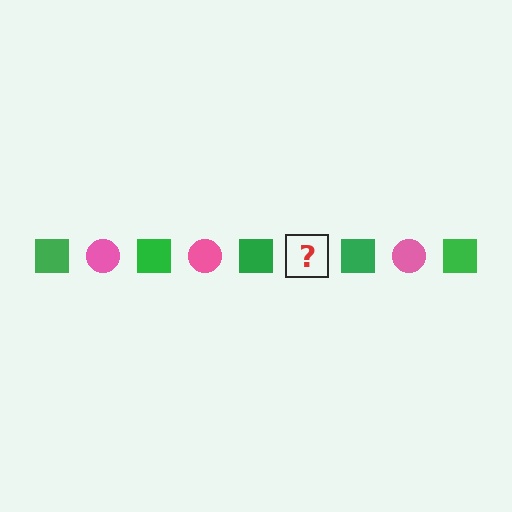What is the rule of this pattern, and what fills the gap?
The rule is that the pattern alternates between green square and pink circle. The gap should be filled with a pink circle.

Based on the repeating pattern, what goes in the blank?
The blank should be a pink circle.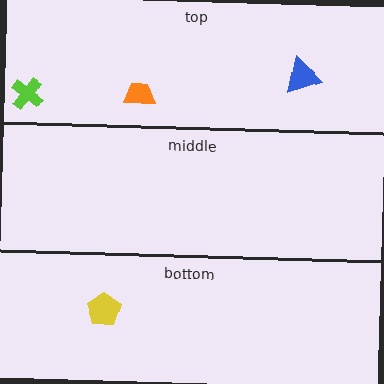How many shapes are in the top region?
3.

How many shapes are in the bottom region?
1.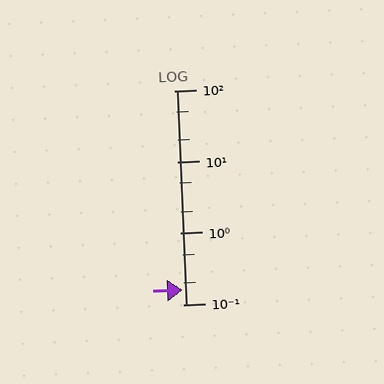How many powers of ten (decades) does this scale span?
The scale spans 3 decades, from 0.1 to 100.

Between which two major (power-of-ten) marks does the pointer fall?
The pointer is between 0.1 and 1.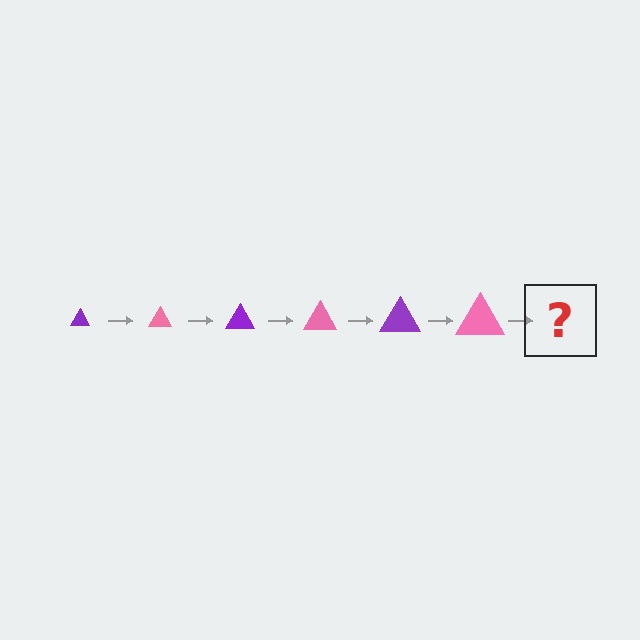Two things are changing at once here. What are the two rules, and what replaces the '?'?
The two rules are that the triangle grows larger each step and the color cycles through purple and pink. The '?' should be a purple triangle, larger than the previous one.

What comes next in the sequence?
The next element should be a purple triangle, larger than the previous one.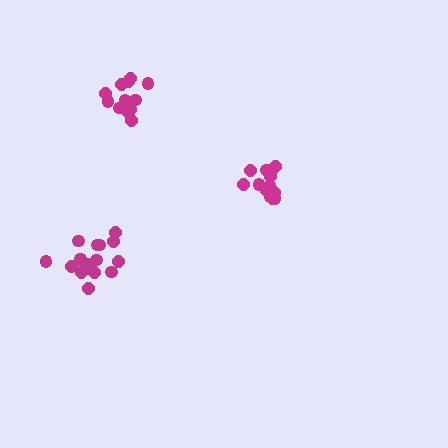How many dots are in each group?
Group 1: 15 dots, Group 2: 16 dots, Group 3: 14 dots (45 total).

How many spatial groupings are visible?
There are 3 spatial groupings.